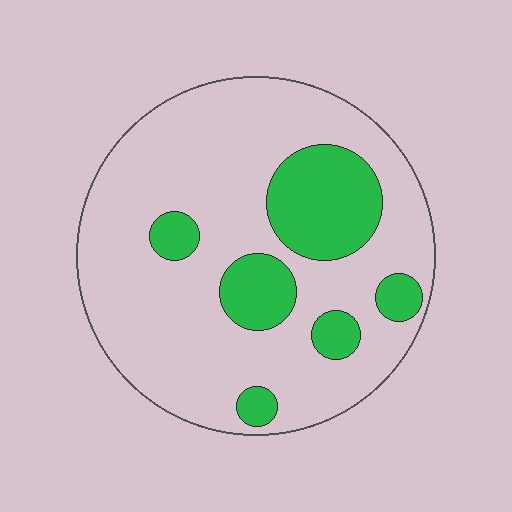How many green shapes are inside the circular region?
6.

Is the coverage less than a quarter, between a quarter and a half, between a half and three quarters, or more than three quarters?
Less than a quarter.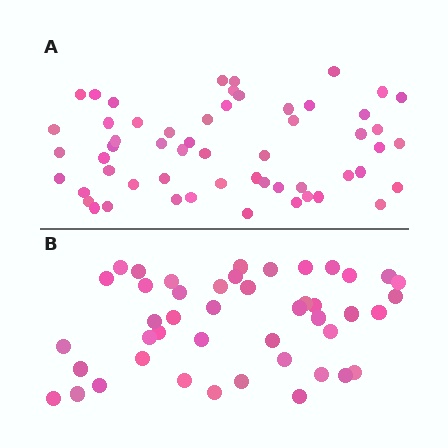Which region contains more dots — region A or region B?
Region A (the top region) has more dots.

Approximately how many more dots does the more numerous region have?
Region A has roughly 12 or so more dots than region B.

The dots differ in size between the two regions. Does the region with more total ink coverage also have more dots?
No. Region B has more total ink coverage because its dots are larger, but region A actually contains more individual dots. Total area can be misleading — the number of items is what matters here.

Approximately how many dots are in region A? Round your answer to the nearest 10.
About 60 dots. (The exact count is 56, which rounds to 60.)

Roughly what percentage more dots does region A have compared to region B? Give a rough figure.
About 25% more.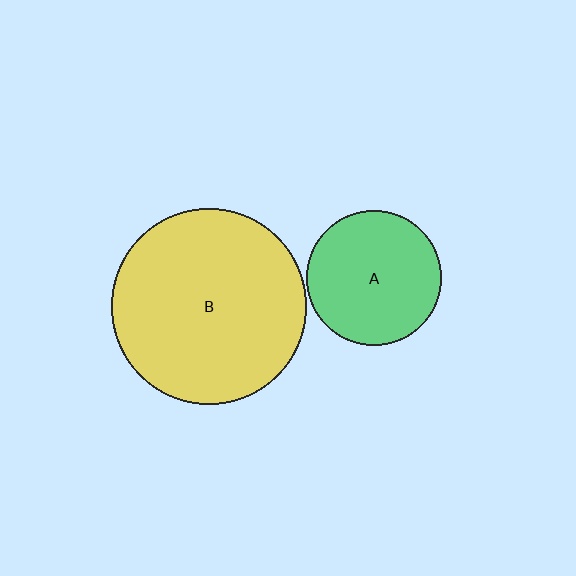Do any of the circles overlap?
No, none of the circles overlap.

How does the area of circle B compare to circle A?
Approximately 2.1 times.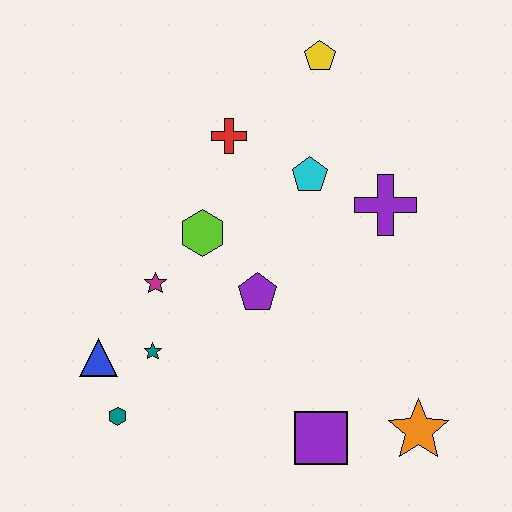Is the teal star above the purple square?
Yes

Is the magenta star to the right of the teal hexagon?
Yes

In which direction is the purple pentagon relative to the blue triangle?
The purple pentagon is to the right of the blue triangle.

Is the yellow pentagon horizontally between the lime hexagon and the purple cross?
Yes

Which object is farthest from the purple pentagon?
The yellow pentagon is farthest from the purple pentagon.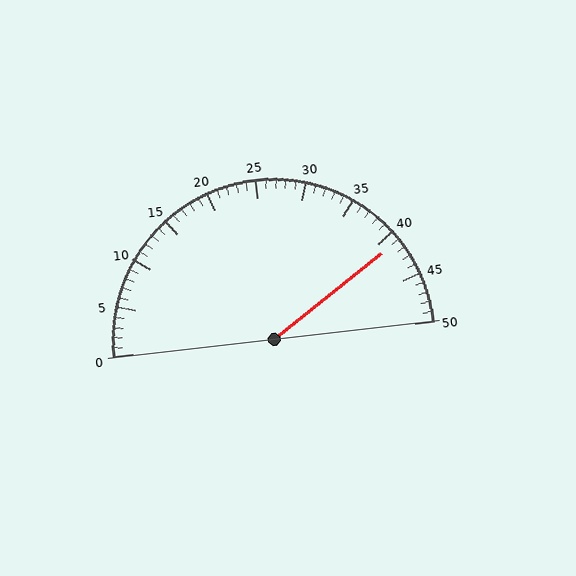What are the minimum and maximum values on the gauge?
The gauge ranges from 0 to 50.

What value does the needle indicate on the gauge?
The needle indicates approximately 41.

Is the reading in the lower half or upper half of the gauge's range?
The reading is in the upper half of the range (0 to 50).